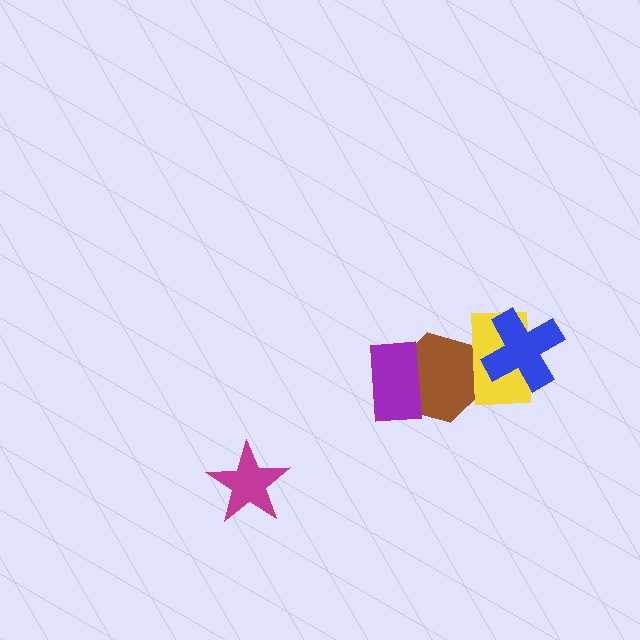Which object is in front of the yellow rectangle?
The blue cross is in front of the yellow rectangle.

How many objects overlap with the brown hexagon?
2 objects overlap with the brown hexagon.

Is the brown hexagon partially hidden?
Yes, it is partially covered by another shape.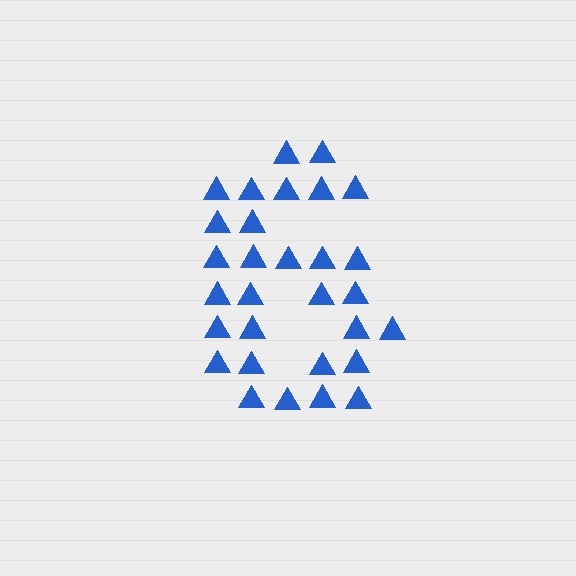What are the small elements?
The small elements are triangles.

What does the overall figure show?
The overall figure shows the digit 6.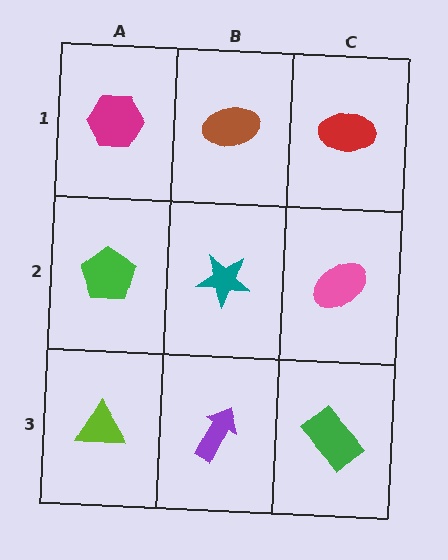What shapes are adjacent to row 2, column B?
A brown ellipse (row 1, column B), a purple arrow (row 3, column B), a green pentagon (row 2, column A), a pink ellipse (row 2, column C).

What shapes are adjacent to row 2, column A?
A magenta hexagon (row 1, column A), a lime triangle (row 3, column A), a teal star (row 2, column B).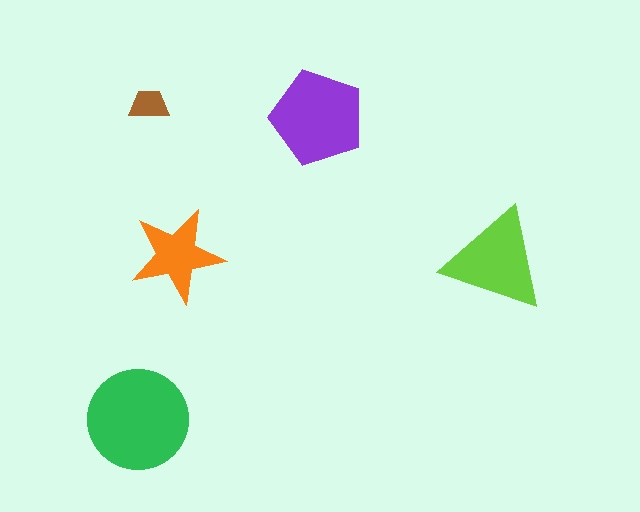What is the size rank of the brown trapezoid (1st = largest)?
5th.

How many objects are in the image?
There are 5 objects in the image.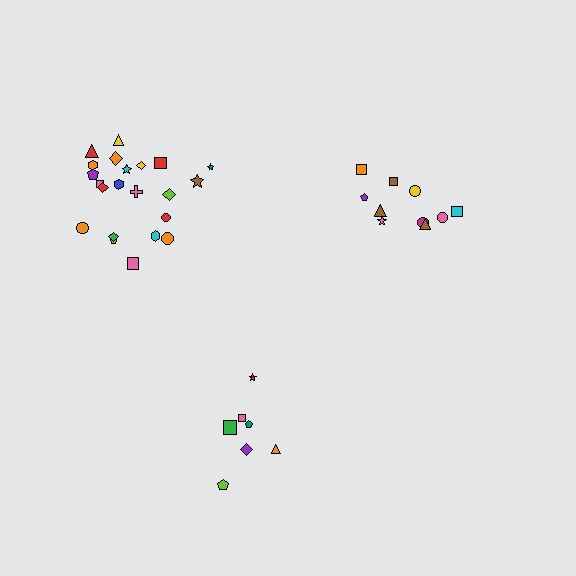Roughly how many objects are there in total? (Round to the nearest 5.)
Roughly 40 objects in total.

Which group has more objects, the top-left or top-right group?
The top-left group.